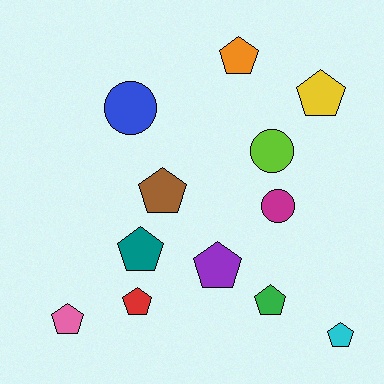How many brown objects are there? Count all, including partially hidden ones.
There is 1 brown object.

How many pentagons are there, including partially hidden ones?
There are 9 pentagons.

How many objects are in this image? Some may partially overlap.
There are 12 objects.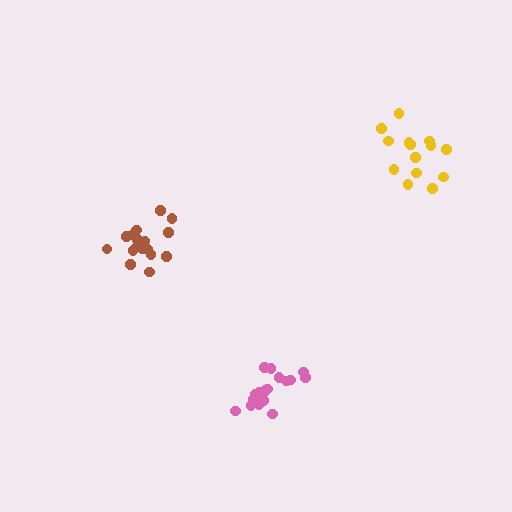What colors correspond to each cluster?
The clusters are colored: yellow, brown, pink.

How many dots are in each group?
Group 1: 15 dots, Group 2: 18 dots, Group 3: 17 dots (50 total).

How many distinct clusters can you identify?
There are 3 distinct clusters.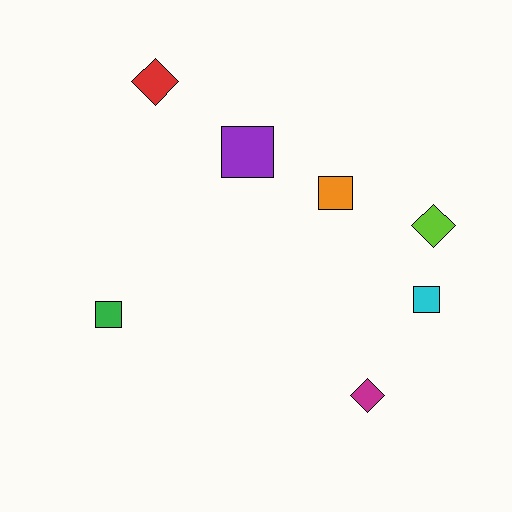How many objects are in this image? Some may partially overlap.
There are 7 objects.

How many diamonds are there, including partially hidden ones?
There are 3 diamonds.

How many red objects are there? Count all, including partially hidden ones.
There is 1 red object.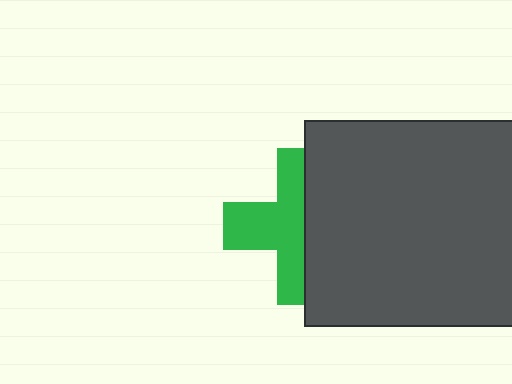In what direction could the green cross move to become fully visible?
The green cross could move left. That would shift it out from behind the dark gray rectangle entirely.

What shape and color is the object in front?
The object in front is a dark gray rectangle.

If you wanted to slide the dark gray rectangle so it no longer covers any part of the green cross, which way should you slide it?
Slide it right — that is the most direct way to separate the two shapes.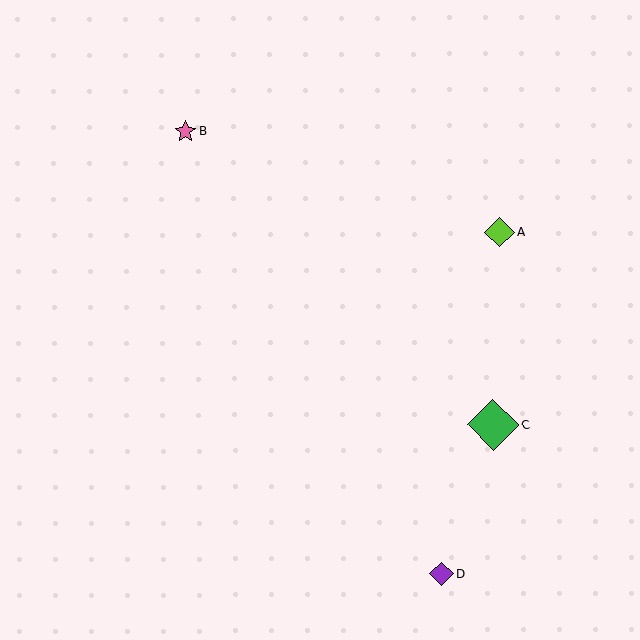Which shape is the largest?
The green diamond (labeled C) is the largest.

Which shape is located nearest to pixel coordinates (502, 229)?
The lime diamond (labeled A) at (499, 232) is nearest to that location.